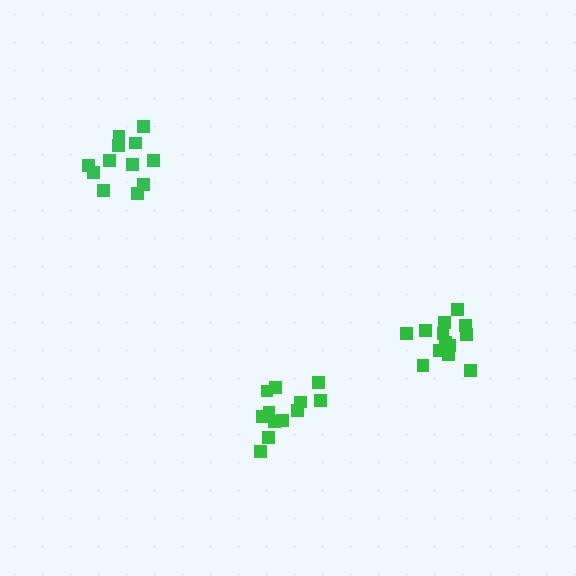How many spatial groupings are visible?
There are 3 spatial groupings.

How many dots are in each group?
Group 1: 13 dots, Group 2: 12 dots, Group 3: 12 dots (37 total).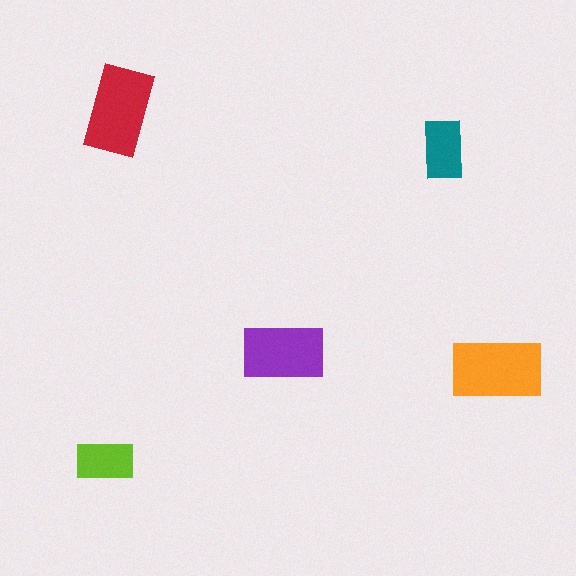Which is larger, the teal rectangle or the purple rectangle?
The purple one.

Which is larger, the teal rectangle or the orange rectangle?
The orange one.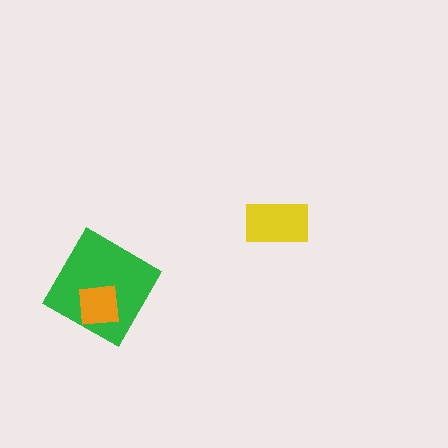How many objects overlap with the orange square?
1 object overlaps with the orange square.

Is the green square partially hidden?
Yes, it is partially covered by another shape.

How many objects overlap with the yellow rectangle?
0 objects overlap with the yellow rectangle.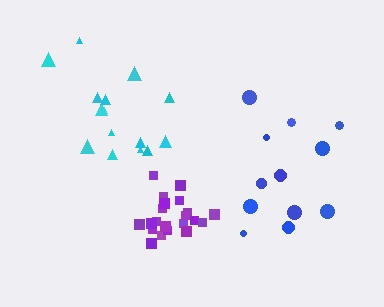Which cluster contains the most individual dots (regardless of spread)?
Purple (21).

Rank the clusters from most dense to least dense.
purple, cyan, blue.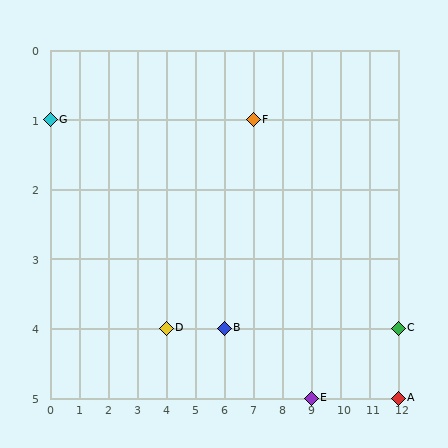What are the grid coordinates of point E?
Point E is at grid coordinates (9, 5).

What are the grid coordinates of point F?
Point F is at grid coordinates (7, 1).